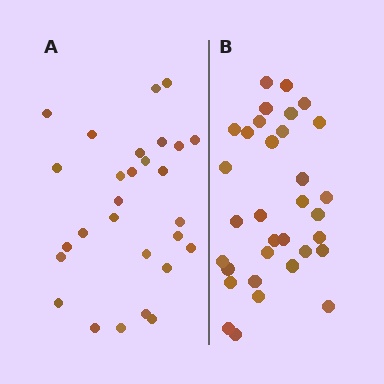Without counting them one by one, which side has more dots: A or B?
Region B (the right region) has more dots.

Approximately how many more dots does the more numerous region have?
Region B has about 5 more dots than region A.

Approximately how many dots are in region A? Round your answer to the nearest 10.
About 30 dots. (The exact count is 28, which rounds to 30.)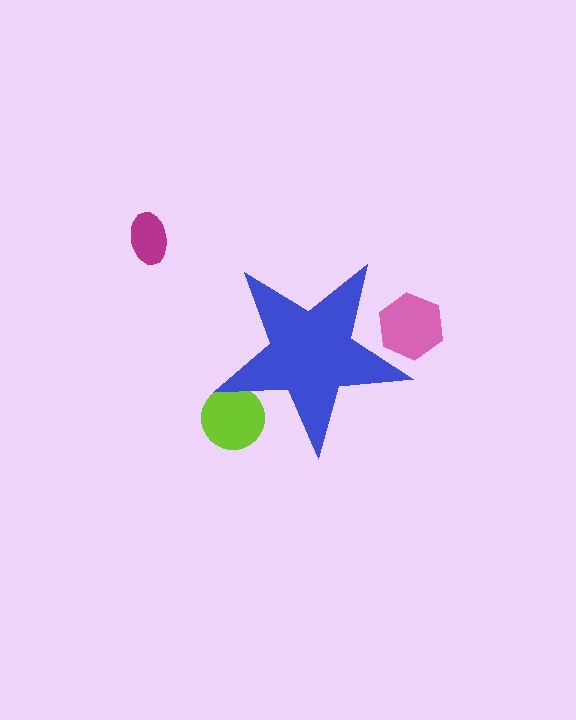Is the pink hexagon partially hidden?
Yes, the pink hexagon is partially hidden behind the blue star.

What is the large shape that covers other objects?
A blue star.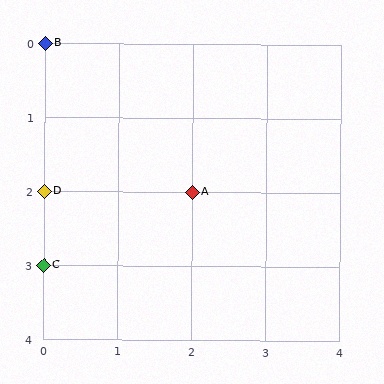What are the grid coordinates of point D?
Point D is at grid coordinates (0, 2).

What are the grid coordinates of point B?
Point B is at grid coordinates (0, 0).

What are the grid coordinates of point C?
Point C is at grid coordinates (0, 3).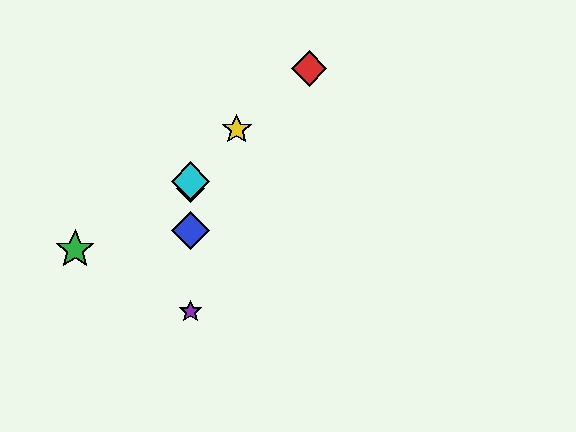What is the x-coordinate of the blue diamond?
The blue diamond is at x≈191.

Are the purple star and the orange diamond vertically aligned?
Yes, both are at x≈191.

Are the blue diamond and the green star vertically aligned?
No, the blue diamond is at x≈191 and the green star is at x≈75.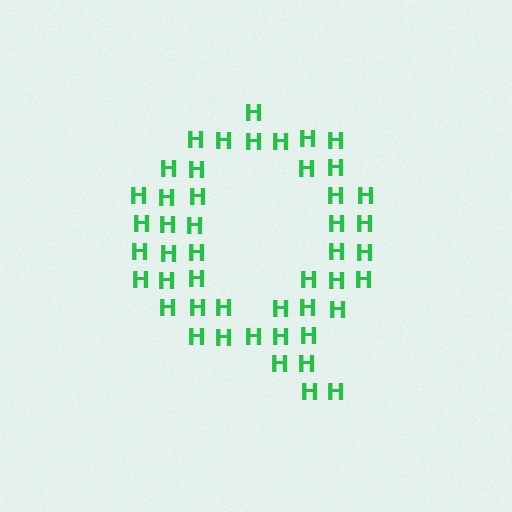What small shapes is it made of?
It is made of small letter H's.